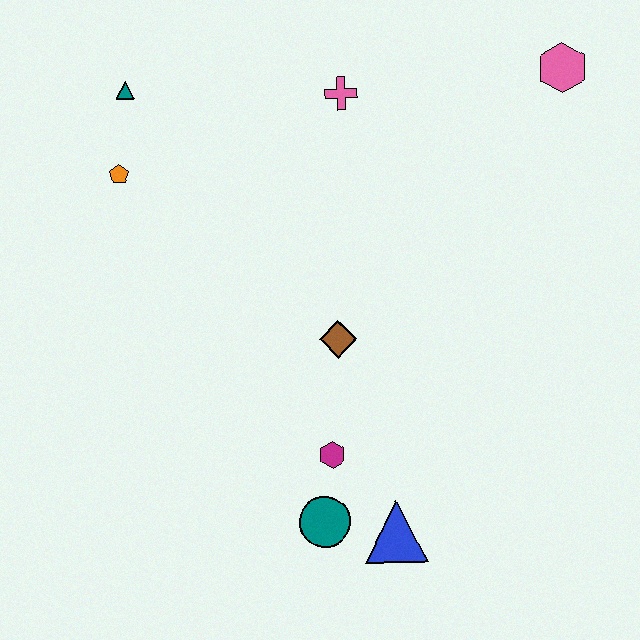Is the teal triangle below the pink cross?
No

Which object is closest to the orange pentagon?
The teal triangle is closest to the orange pentagon.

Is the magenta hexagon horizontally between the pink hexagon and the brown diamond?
No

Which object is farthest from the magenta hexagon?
The pink hexagon is farthest from the magenta hexagon.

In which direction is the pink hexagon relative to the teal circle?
The pink hexagon is above the teal circle.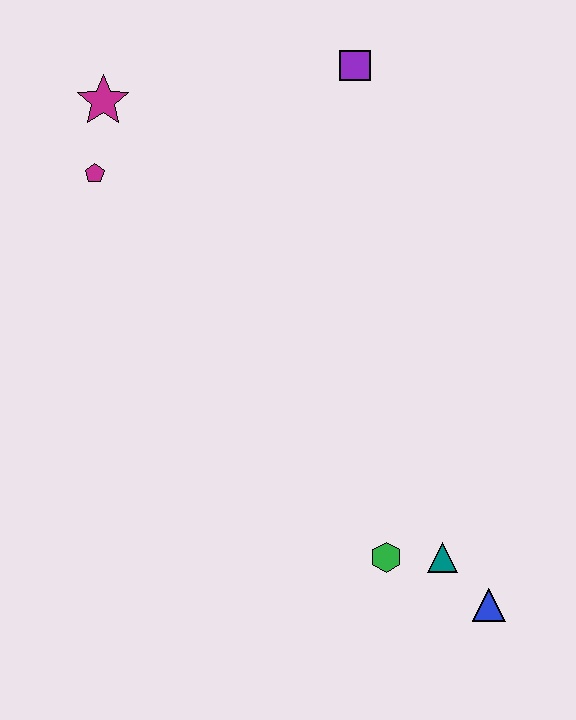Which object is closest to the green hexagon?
The teal triangle is closest to the green hexagon.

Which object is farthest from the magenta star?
The blue triangle is farthest from the magenta star.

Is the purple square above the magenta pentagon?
Yes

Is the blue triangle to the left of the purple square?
No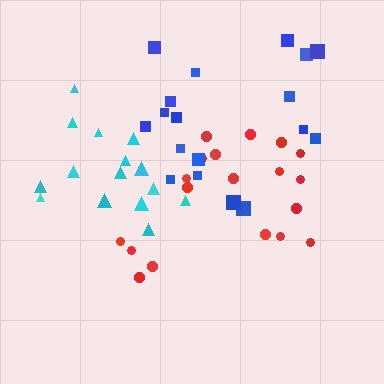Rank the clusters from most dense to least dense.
cyan, red, blue.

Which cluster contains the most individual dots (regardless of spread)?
Red (19).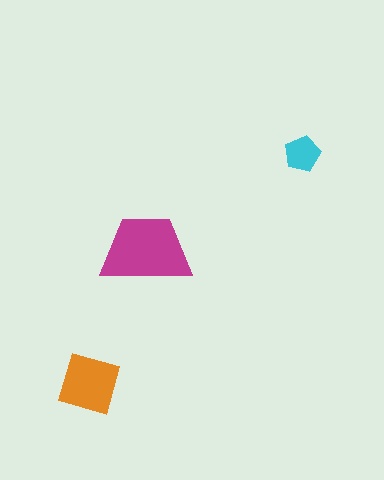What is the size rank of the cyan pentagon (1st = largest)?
3rd.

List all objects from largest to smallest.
The magenta trapezoid, the orange diamond, the cyan pentagon.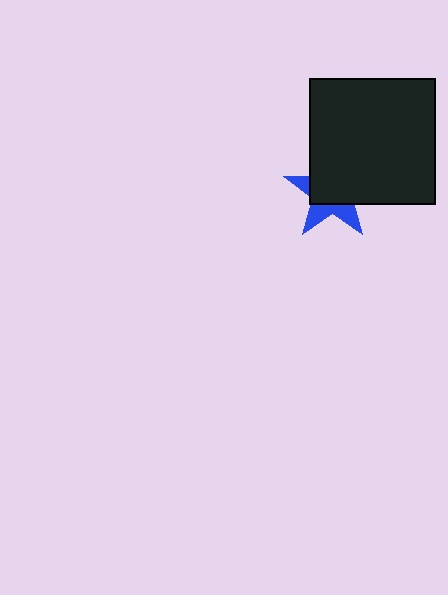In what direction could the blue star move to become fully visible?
The blue star could move toward the lower-left. That would shift it out from behind the black square entirely.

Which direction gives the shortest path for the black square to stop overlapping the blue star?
Moving toward the upper-right gives the shortest separation.